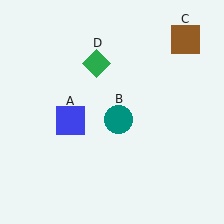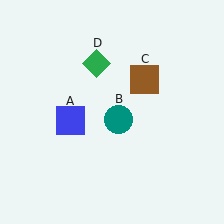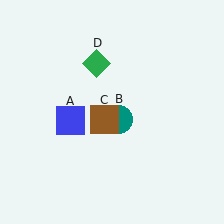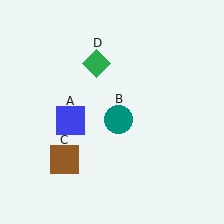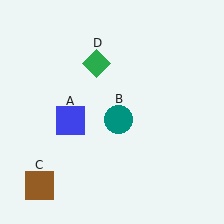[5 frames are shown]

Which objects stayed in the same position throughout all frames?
Blue square (object A) and teal circle (object B) and green diamond (object D) remained stationary.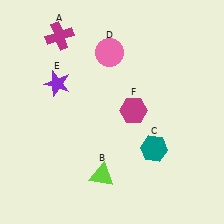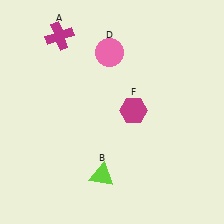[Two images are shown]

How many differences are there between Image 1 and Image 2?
There are 2 differences between the two images.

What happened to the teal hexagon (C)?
The teal hexagon (C) was removed in Image 2. It was in the bottom-right area of Image 1.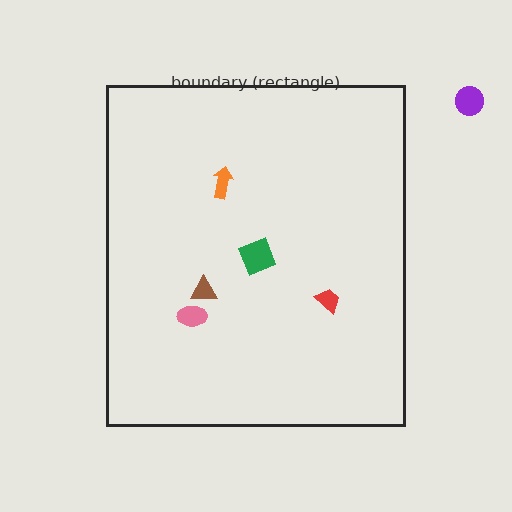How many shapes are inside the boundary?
5 inside, 1 outside.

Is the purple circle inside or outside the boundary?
Outside.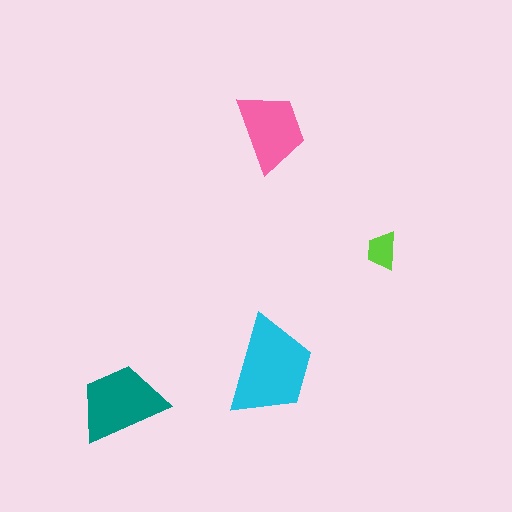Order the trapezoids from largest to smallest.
the cyan one, the teal one, the pink one, the lime one.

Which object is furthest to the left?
The teal trapezoid is leftmost.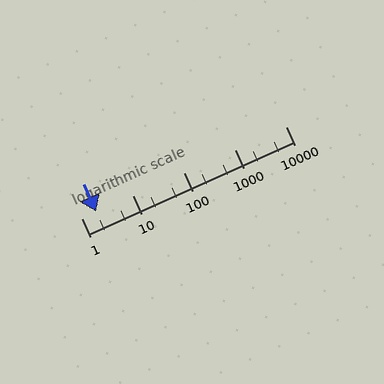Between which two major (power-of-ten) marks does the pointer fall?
The pointer is between 1 and 10.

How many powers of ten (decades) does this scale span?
The scale spans 4 decades, from 1 to 10000.